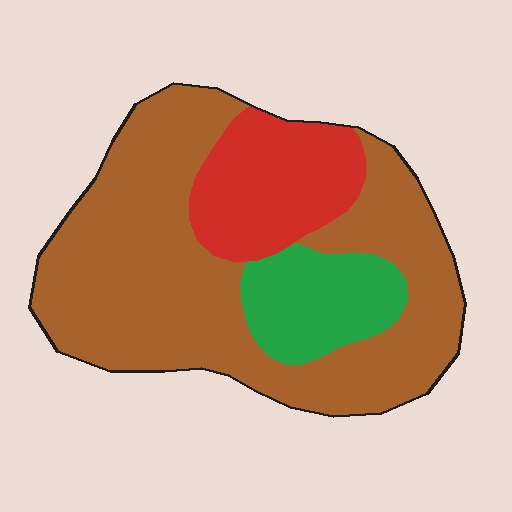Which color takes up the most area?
Brown, at roughly 65%.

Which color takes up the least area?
Green, at roughly 15%.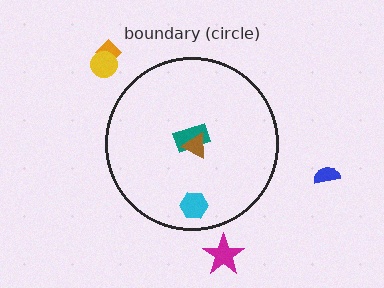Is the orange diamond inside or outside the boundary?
Outside.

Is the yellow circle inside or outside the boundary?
Outside.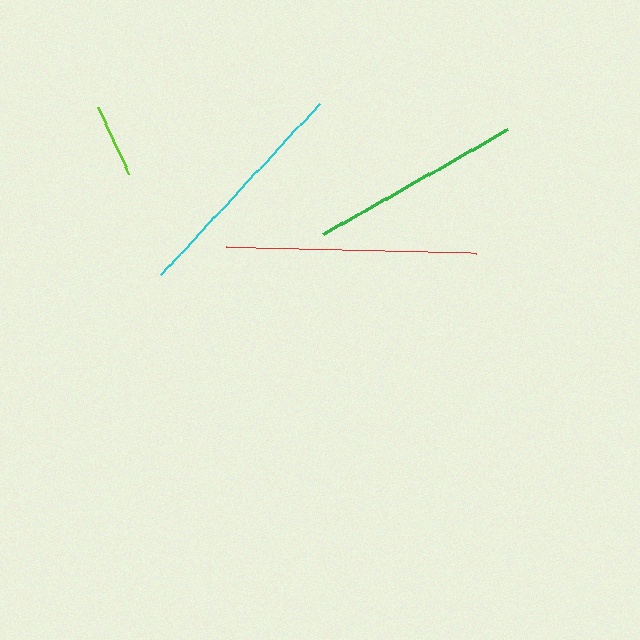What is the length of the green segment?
The green segment is approximately 212 pixels long.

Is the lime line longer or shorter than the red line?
The red line is longer than the lime line.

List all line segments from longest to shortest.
From longest to shortest: red, cyan, green, lime.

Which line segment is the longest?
The red line is the longest at approximately 250 pixels.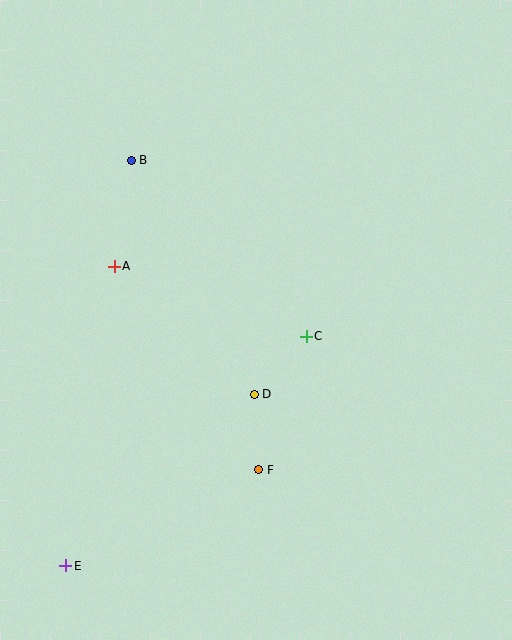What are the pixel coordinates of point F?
Point F is at (259, 470).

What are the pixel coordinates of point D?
Point D is at (254, 394).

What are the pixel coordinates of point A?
Point A is at (114, 266).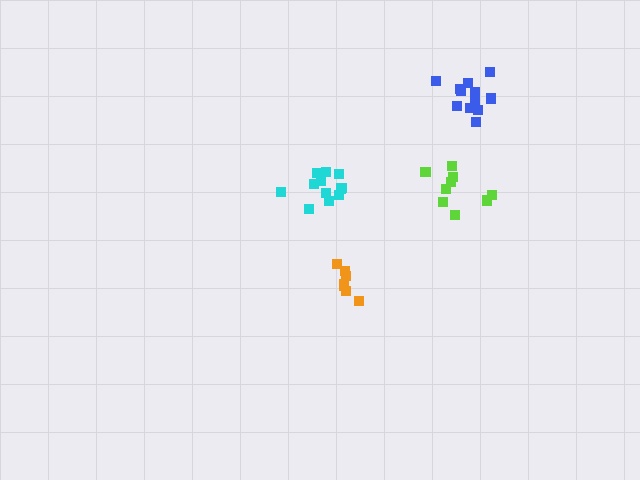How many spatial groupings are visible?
There are 4 spatial groupings.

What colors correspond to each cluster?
The clusters are colored: lime, orange, blue, cyan.